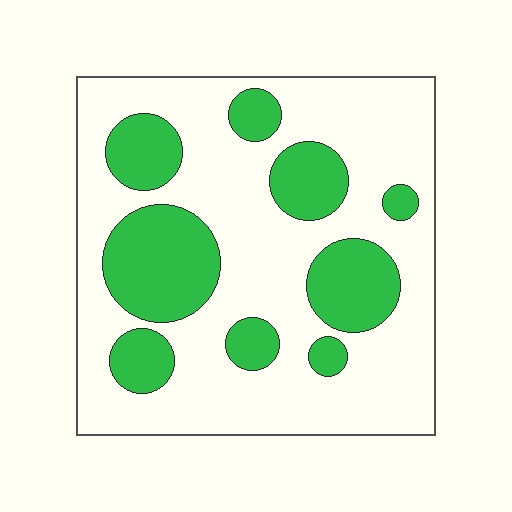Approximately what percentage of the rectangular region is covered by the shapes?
Approximately 30%.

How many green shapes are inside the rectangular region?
9.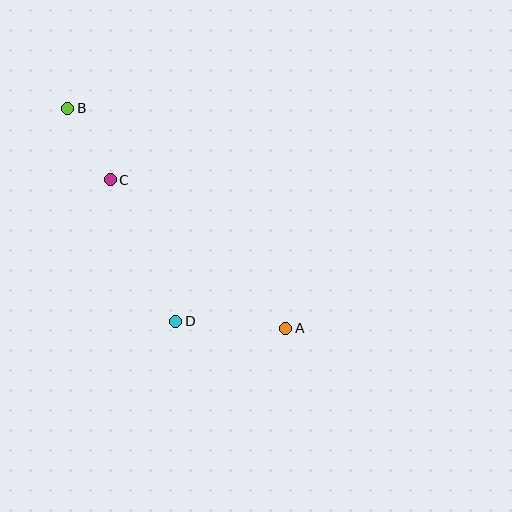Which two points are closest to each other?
Points B and C are closest to each other.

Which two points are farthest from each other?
Points A and B are farthest from each other.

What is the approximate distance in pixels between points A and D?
The distance between A and D is approximately 110 pixels.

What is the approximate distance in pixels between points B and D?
The distance between B and D is approximately 239 pixels.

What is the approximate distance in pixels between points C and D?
The distance between C and D is approximately 156 pixels.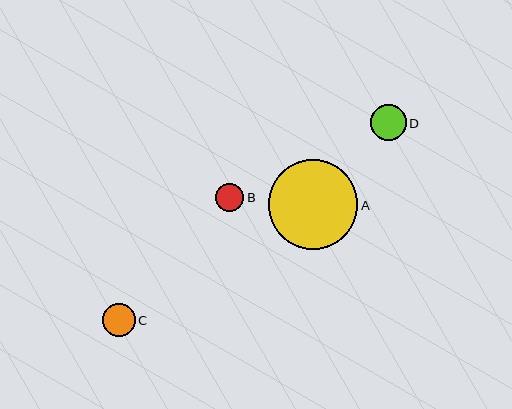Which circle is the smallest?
Circle B is the smallest with a size of approximately 29 pixels.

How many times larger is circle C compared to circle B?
Circle C is approximately 1.2 times the size of circle B.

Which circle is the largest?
Circle A is the largest with a size of approximately 90 pixels.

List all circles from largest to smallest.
From largest to smallest: A, D, C, B.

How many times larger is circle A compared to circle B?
Circle A is approximately 3.1 times the size of circle B.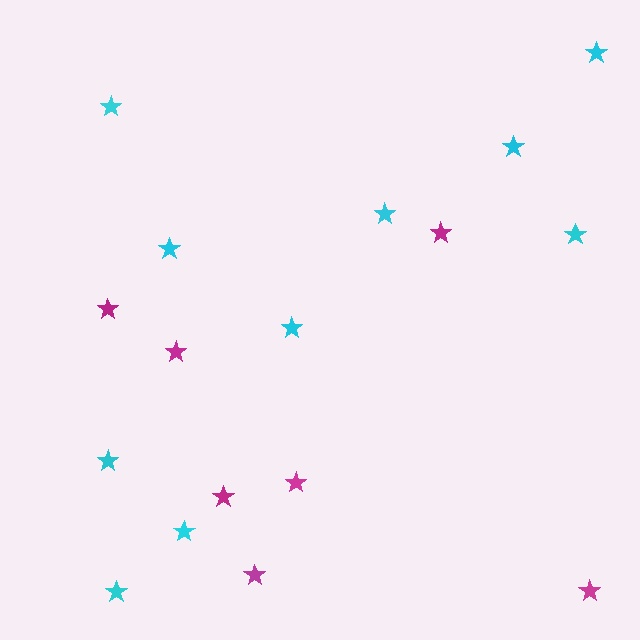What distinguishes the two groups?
There are 2 groups: one group of cyan stars (10) and one group of magenta stars (7).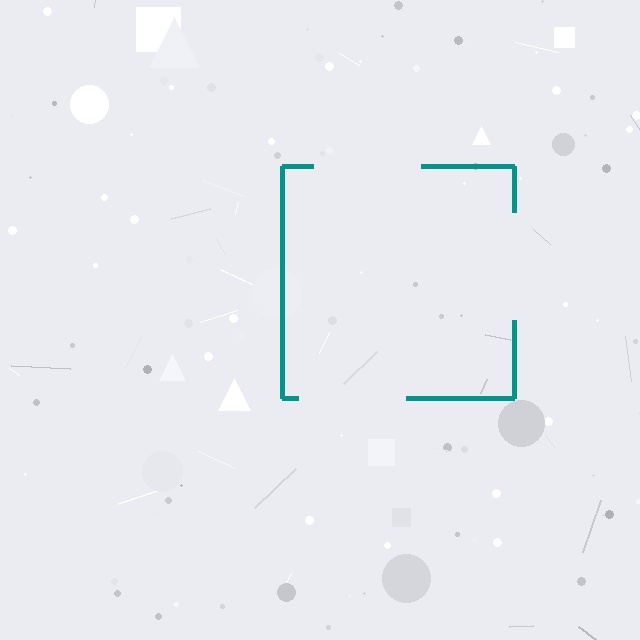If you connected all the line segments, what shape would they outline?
They would outline a square.